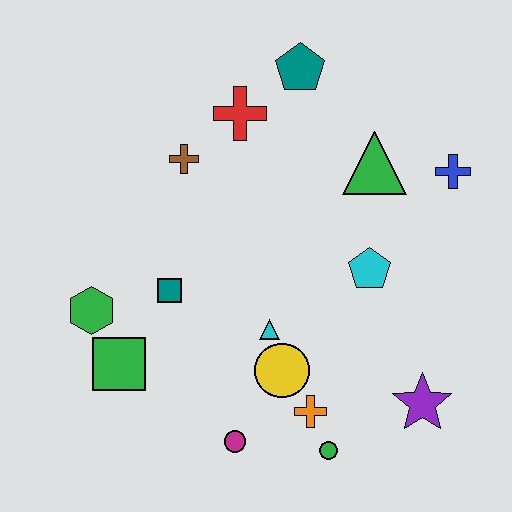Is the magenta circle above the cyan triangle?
No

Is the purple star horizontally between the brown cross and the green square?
No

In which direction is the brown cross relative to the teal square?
The brown cross is above the teal square.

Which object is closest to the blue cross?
The green triangle is closest to the blue cross.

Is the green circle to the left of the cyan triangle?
No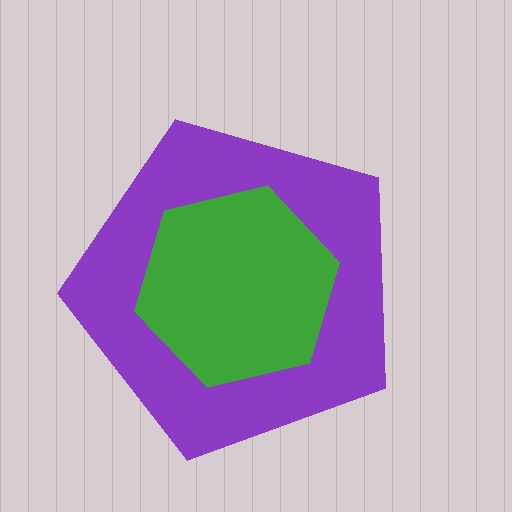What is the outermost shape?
The purple pentagon.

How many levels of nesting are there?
2.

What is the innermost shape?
The green hexagon.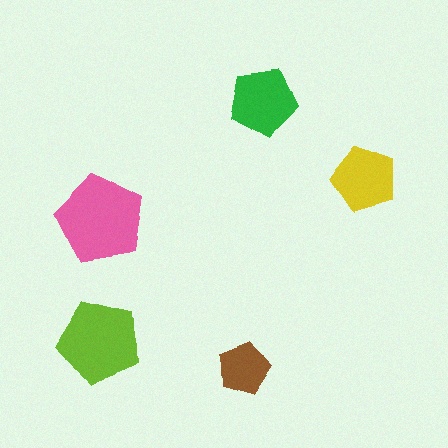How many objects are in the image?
There are 5 objects in the image.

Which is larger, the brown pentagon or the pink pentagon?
The pink one.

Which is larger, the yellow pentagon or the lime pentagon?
The lime one.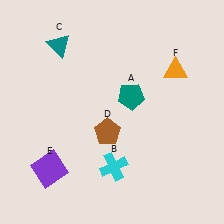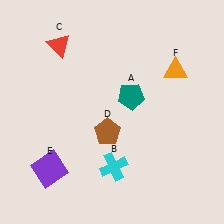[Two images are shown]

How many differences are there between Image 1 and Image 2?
There is 1 difference between the two images.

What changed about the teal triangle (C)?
In Image 1, C is teal. In Image 2, it changed to red.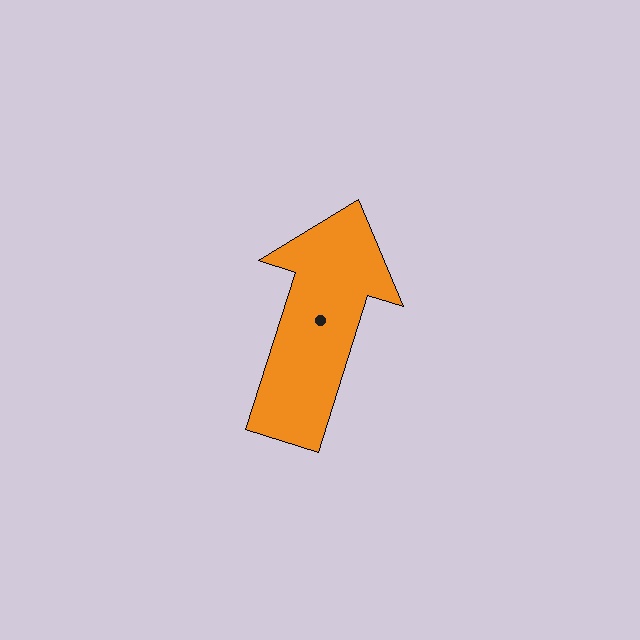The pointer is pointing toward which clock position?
Roughly 1 o'clock.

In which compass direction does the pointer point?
North.